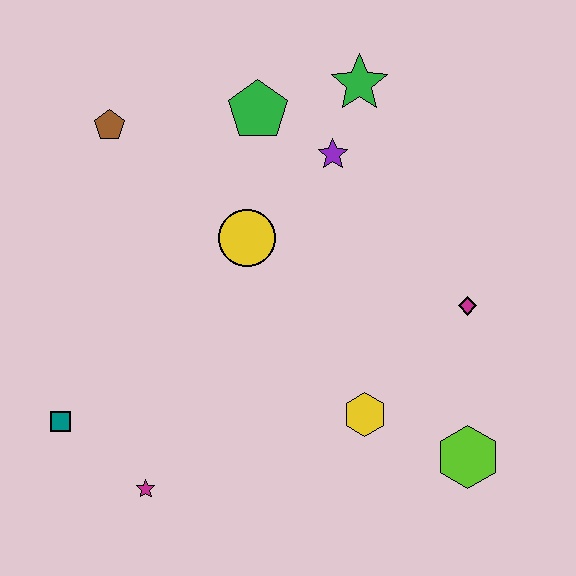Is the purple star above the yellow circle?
Yes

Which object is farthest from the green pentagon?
The lime hexagon is farthest from the green pentagon.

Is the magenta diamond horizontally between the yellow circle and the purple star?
No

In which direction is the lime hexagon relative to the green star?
The lime hexagon is below the green star.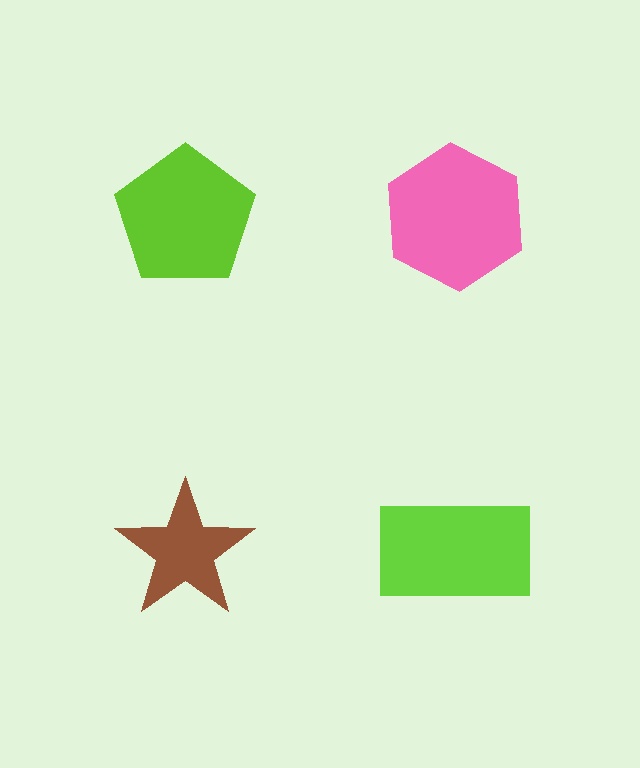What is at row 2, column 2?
A lime rectangle.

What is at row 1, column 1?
A lime pentagon.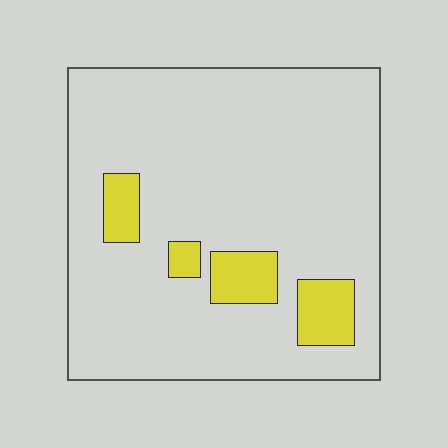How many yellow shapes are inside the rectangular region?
4.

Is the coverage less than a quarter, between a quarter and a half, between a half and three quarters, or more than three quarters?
Less than a quarter.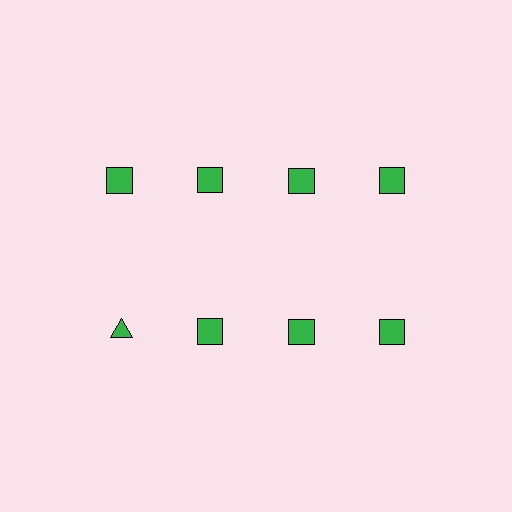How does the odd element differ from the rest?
It has a different shape: triangle instead of square.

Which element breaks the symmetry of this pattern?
The green triangle in the second row, leftmost column breaks the symmetry. All other shapes are green squares.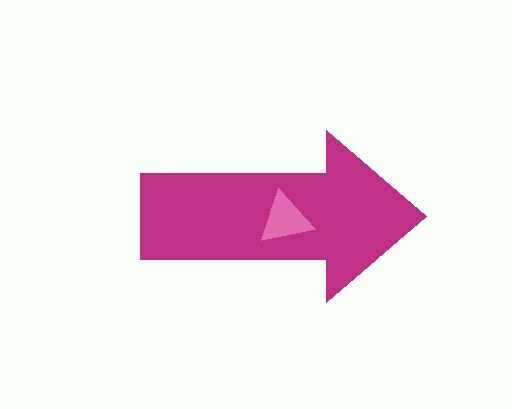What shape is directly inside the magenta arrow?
The pink triangle.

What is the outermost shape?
The magenta arrow.